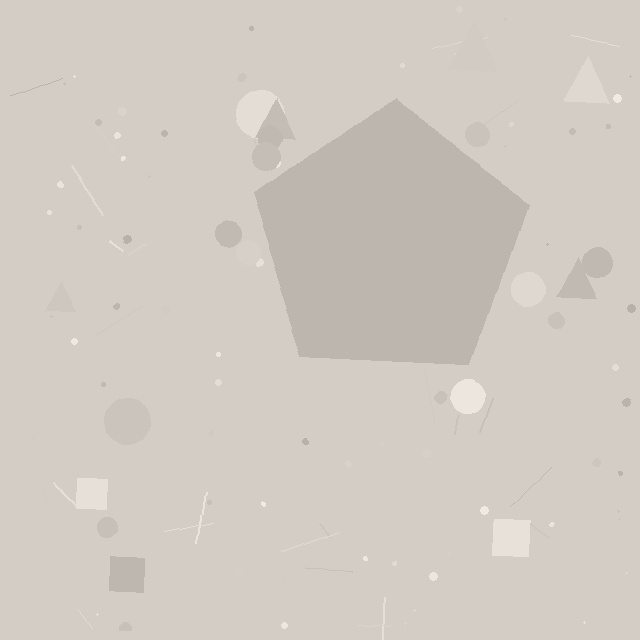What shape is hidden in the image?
A pentagon is hidden in the image.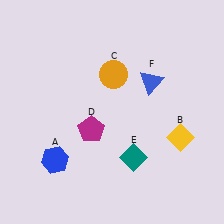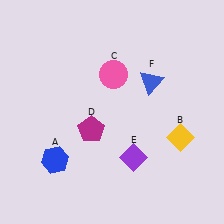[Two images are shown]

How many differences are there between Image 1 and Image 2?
There are 2 differences between the two images.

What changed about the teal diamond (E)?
In Image 1, E is teal. In Image 2, it changed to purple.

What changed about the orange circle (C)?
In Image 1, C is orange. In Image 2, it changed to pink.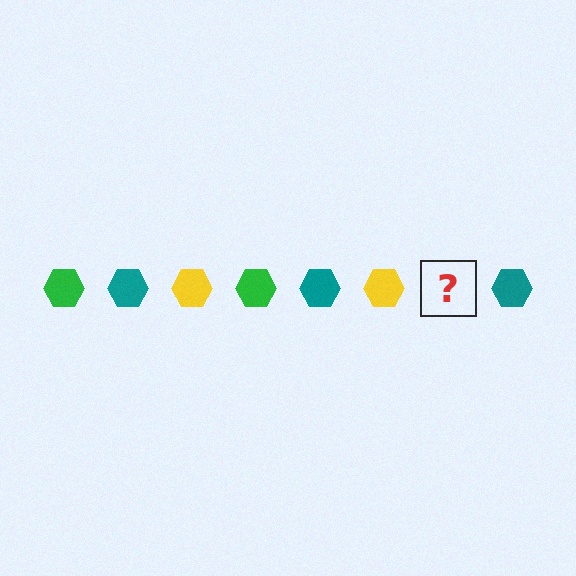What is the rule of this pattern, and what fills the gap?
The rule is that the pattern cycles through green, teal, yellow hexagons. The gap should be filled with a green hexagon.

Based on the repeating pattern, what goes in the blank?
The blank should be a green hexagon.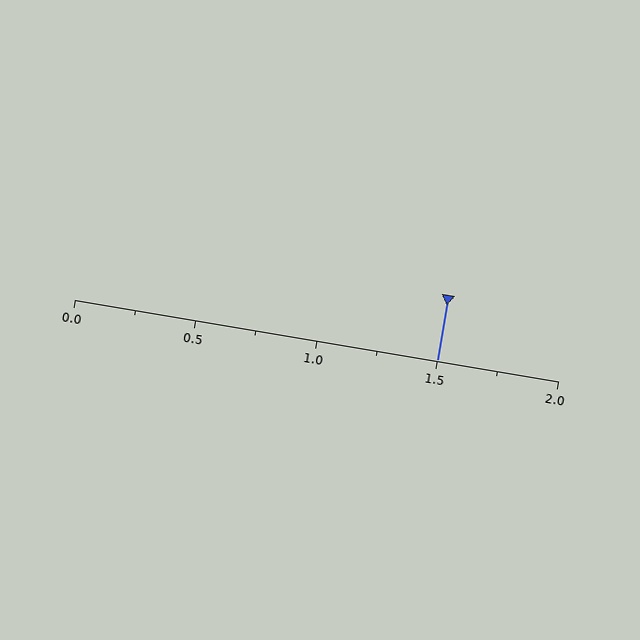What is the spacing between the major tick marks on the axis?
The major ticks are spaced 0.5 apart.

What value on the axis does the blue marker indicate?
The marker indicates approximately 1.5.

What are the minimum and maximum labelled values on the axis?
The axis runs from 0.0 to 2.0.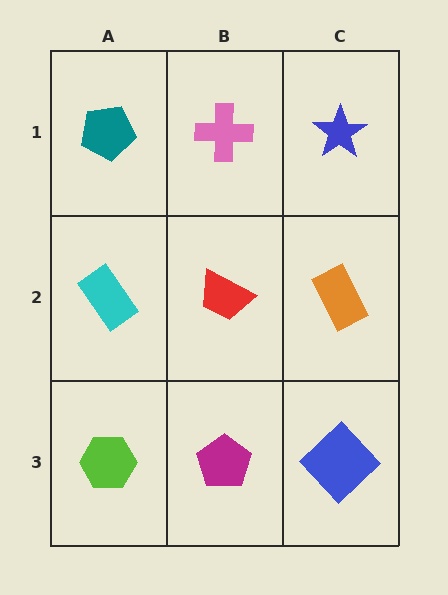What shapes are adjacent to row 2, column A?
A teal pentagon (row 1, column A), a lime hexagon (row 3, column A), a red trapezoid (row 2, column B).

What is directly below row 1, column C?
An orange rectangle.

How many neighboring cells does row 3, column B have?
3.